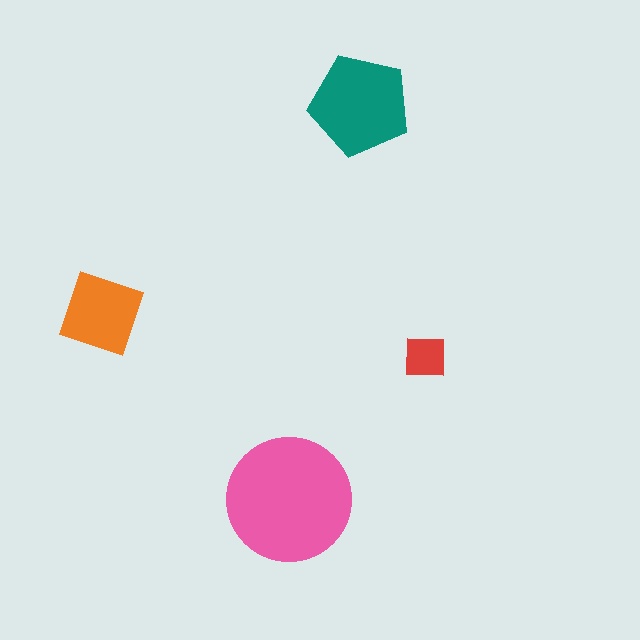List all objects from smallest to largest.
The red square, the orange square, the teal pentagon, the pink circle.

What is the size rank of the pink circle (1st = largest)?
1st.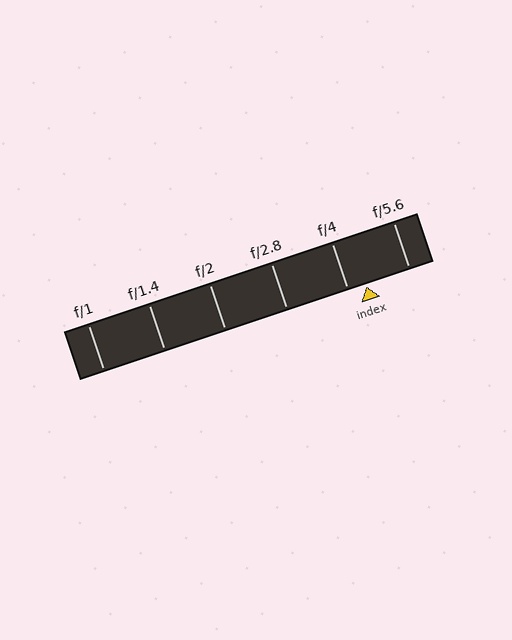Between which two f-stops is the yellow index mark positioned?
The index mark is between f/4 and f/5.6.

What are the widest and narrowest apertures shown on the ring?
The widest aperture shown is f/1 and the narrowest is f/5.6.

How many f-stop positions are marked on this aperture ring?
There are 6 f-stop positions marked.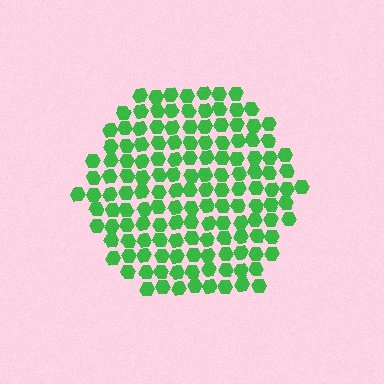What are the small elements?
The small elements are hexagons.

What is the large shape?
The large shape is a hexagon.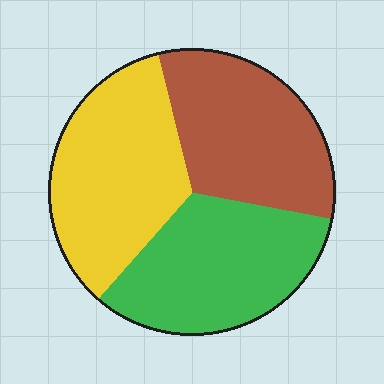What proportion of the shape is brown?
Brown covers 32% of the shape.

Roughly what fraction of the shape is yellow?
Yellow covers 35% of the shape.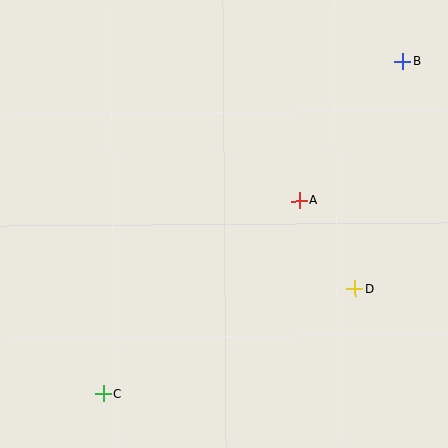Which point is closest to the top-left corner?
Point A is closest to the top-left corner.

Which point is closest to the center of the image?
Point A at (299, 201) is closest to the center.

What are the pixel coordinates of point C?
Point C is at (104, 394).